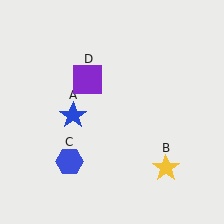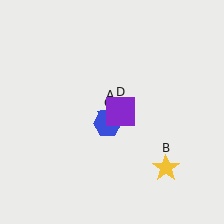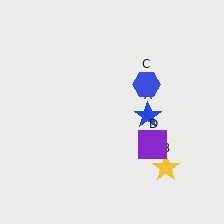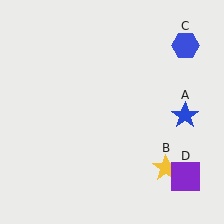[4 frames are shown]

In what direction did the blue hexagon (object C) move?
The blue hexagon (object C) moved up and to the right.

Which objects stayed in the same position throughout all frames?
Yellow star (object B) remained stationary.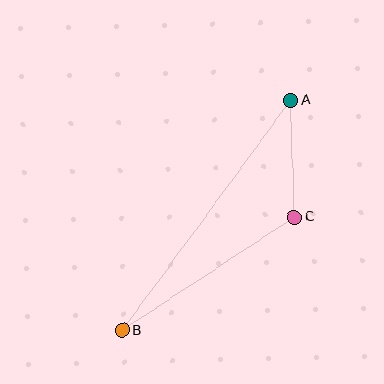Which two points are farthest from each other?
Points A and B are farthest from each other.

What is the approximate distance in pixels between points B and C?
The distance between B and C is approximately 206 pixels.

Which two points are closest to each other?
Points A and C are closest to each other.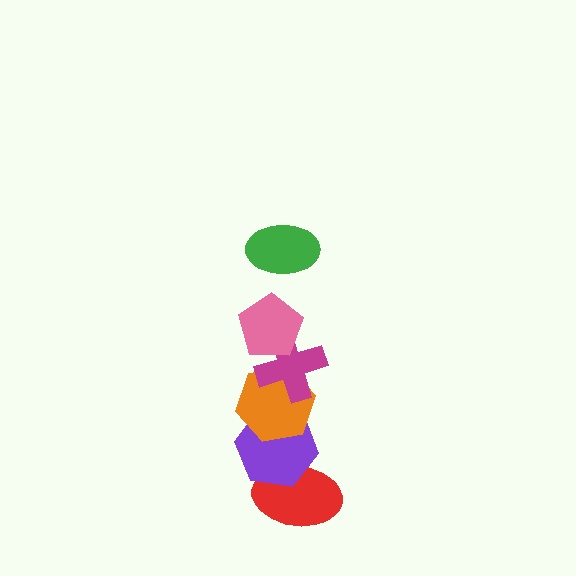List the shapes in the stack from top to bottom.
From top to bottom: the green ellipse, the pink pentagon, the magenta cross, the orange hexagon, the purple hexagon, the red ellipse.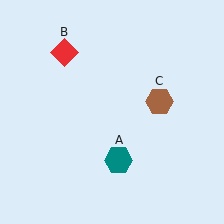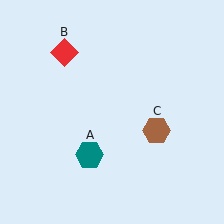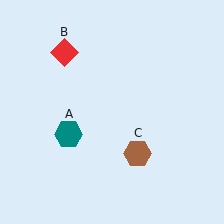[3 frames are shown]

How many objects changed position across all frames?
2 objects changed position: teal hexagon (object A), brown hexagon (object C).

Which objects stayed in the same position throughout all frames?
Red diamond (object B) remained stationary.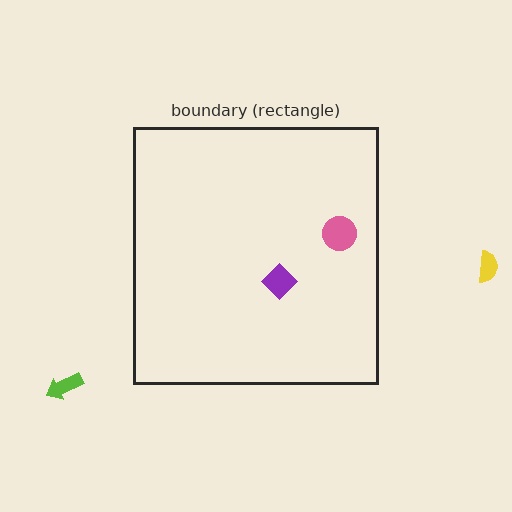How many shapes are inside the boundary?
2 inside, 2 outside.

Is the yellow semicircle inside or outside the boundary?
Outside.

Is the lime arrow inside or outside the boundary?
Outside.